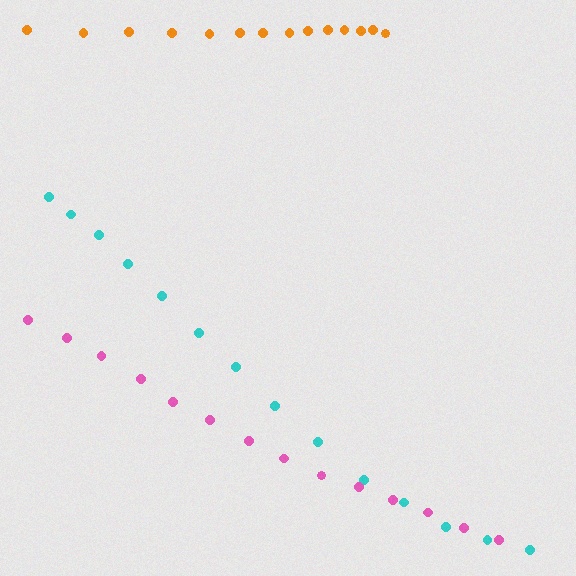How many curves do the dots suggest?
There are 3 distinct paths.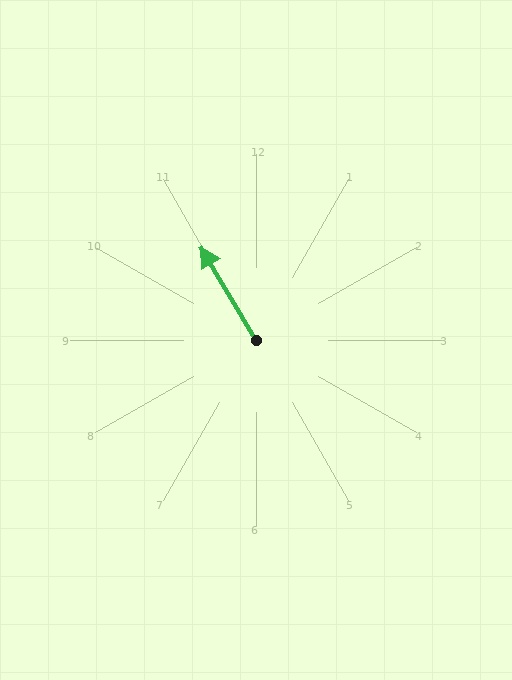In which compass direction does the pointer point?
Northwest.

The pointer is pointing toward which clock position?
Roughly 11 o'clock.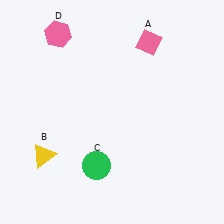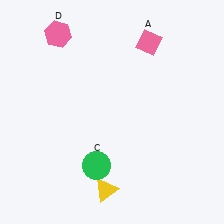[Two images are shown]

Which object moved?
The yellow triangle (B) moved right.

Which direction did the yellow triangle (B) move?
The yellow triangle (B) moved right.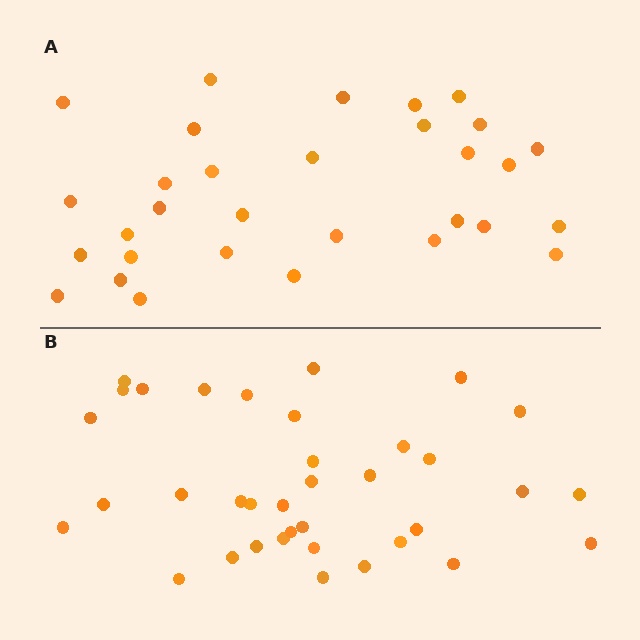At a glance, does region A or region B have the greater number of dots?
Region B (the bottom region) has more dots.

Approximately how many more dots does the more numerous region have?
Region B has about 5 more dots than region A.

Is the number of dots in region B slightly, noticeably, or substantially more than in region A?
Region B has only slightly more — the two regions are fairly close. The ratio is roughly 1.2 to 1.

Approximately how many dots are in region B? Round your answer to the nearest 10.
About 40 dots. (The exact count is 36, which rounds to 40.)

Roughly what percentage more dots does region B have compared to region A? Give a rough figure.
About 15% more.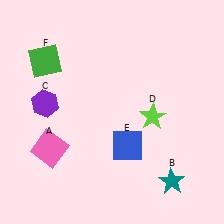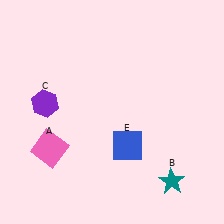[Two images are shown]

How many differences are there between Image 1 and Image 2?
There are 2 differences between the two images.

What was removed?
The green square (F), the lime star (D) were removed in Image 2.